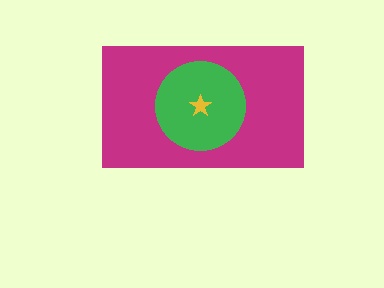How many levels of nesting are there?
3.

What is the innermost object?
The yellow star.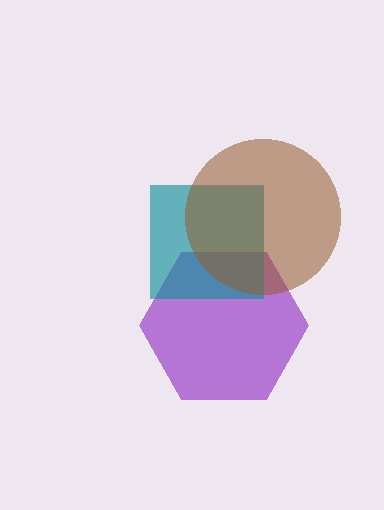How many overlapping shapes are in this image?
There are 3 overlapping shapes in the image.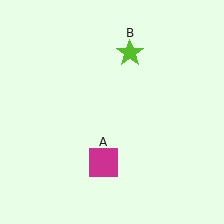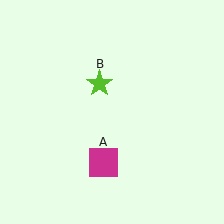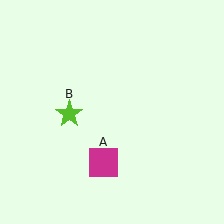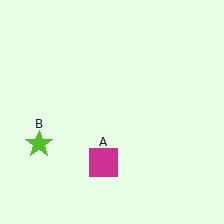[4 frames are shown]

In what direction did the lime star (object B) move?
The lime star (object B) moved down and to the left.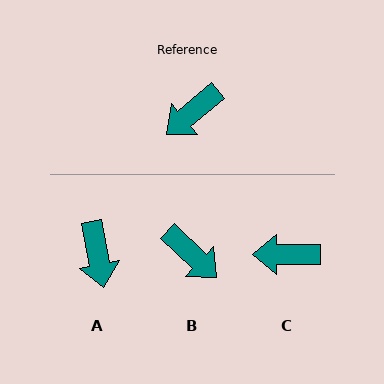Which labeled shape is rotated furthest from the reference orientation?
B, about 96 degrees away.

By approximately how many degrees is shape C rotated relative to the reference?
Approximately 41 degrees clockwise.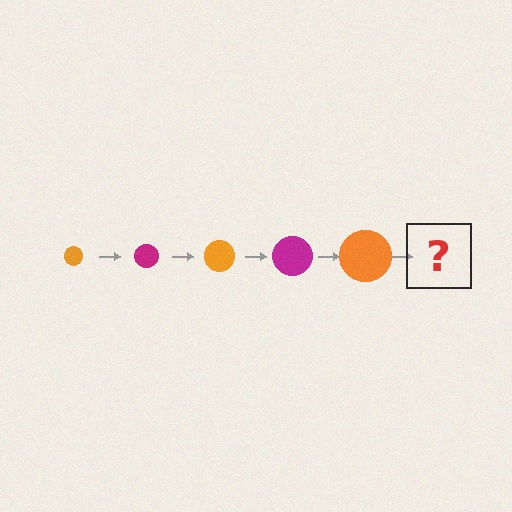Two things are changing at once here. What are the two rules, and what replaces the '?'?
The two rules are that the circle grows larger each step and the color cycles through orange and magenta. The '?' should be a magenta circle, larger than the previous one.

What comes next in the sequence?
The next element should be a magenta circle, larger than the previous one.